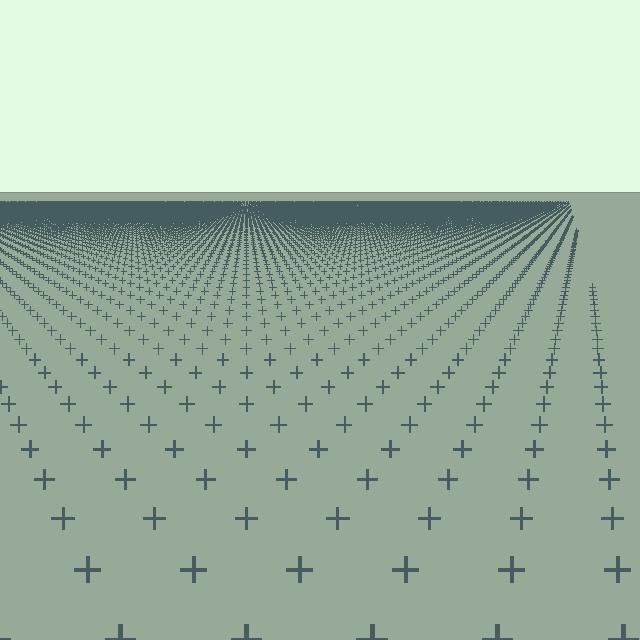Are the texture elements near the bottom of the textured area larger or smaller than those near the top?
Larger. Near the bottom, elements are closer to the viewer and appear at a bigger on-screen size.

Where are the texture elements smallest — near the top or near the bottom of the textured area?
Near the top.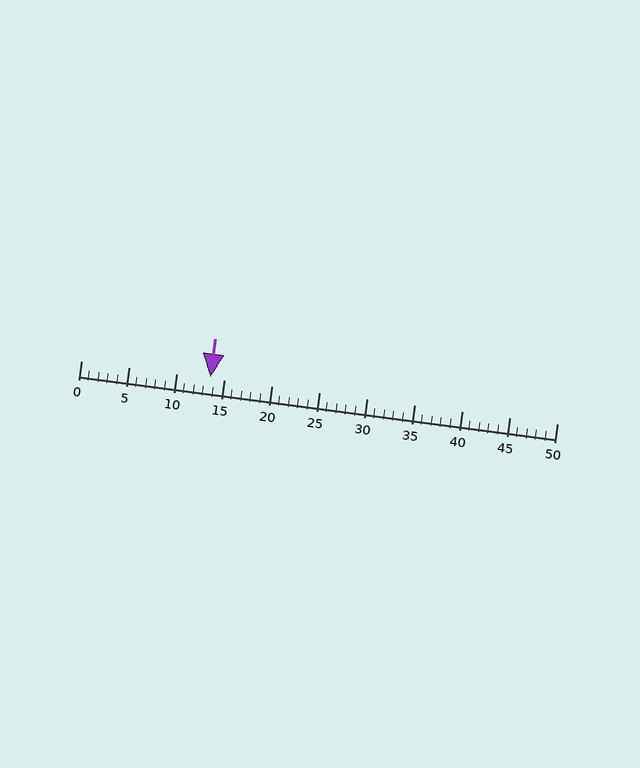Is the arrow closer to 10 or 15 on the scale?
The arrow is closer to 15.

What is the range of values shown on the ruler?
The ruler shows values from 0 to 50.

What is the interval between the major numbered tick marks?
The major tick marks are spaced 5 units apart.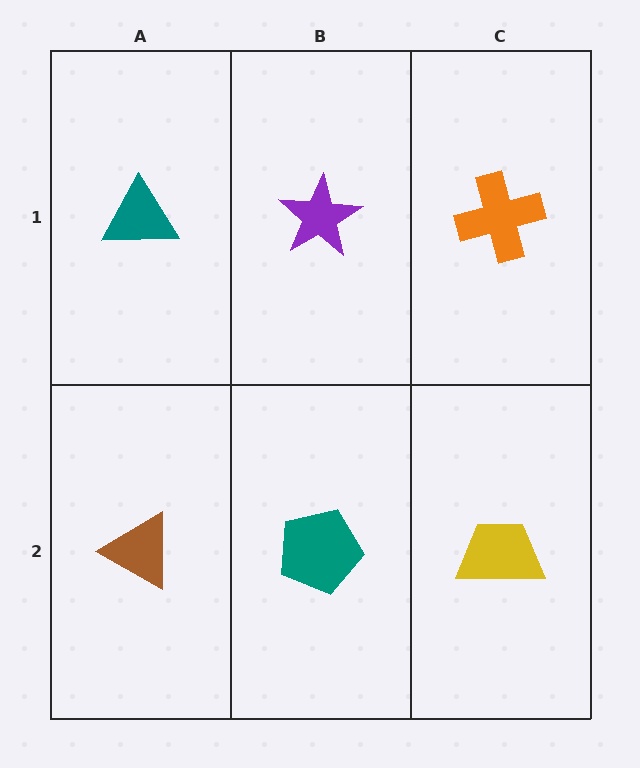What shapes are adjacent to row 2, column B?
A purple star (row 1, column B), a brown triangle (row 2, column A), a yellow trapezoid (row 2, column C).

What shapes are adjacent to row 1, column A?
A brown triangle (row 2, column A), a purple star (row 1, column B).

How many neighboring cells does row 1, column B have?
3.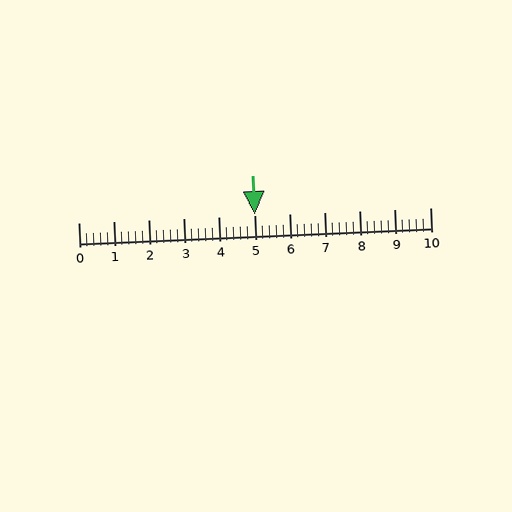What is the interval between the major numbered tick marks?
The major tick marks are spaced 1 units apart.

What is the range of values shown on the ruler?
The ruler shows values from 0 to 10.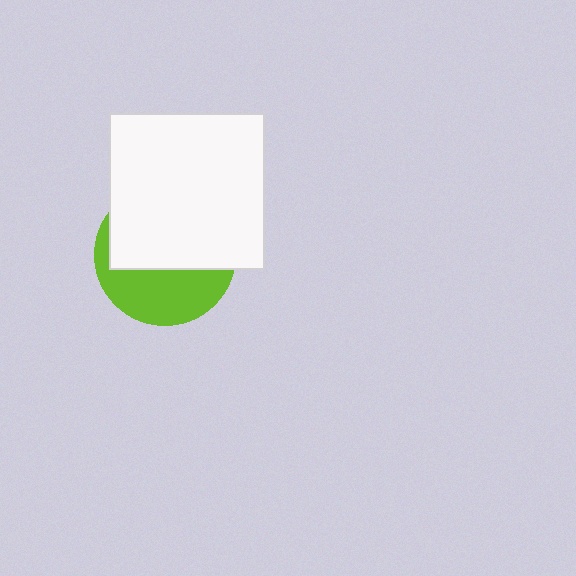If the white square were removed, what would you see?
You would see the complete lime circle.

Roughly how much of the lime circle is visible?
A small part of it is visible (roughly 41%).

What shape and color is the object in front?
The object in front is a white square.